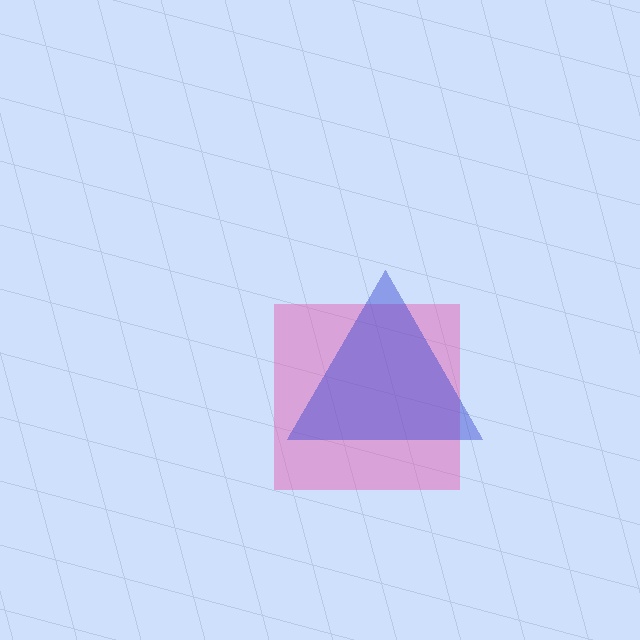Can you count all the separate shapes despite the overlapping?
Yes, there are 2 separate shapes.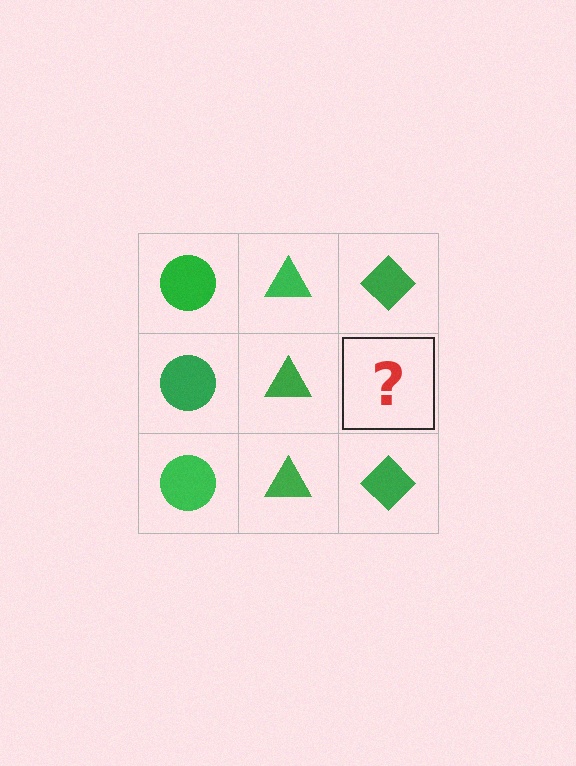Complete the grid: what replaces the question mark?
The question mark should be replaced with a green diamond.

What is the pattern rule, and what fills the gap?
The rule is that each column has a consistent shape. The gap should be filled with a green diamond.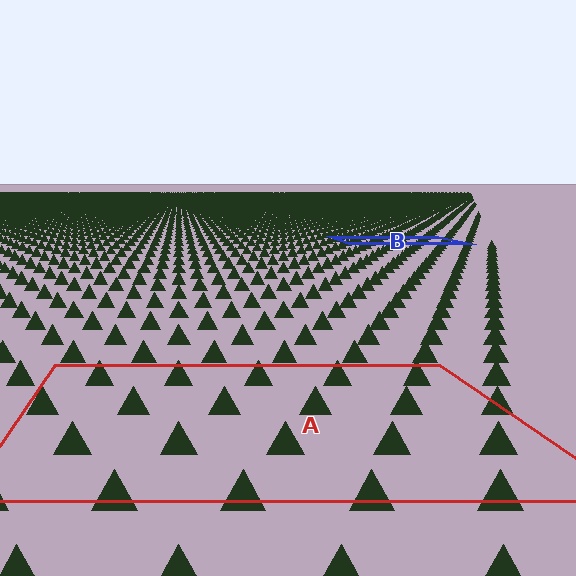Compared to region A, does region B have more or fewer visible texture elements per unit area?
Region B has more texture elements per unit area — they are packed more densely because it is farther away.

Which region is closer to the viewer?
Region A is closer. The texture elements there are larger and more spread out.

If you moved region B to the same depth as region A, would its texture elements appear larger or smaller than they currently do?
They would appear larger. At a closer depth, the same texture elements are projected at a bigger on-screen size.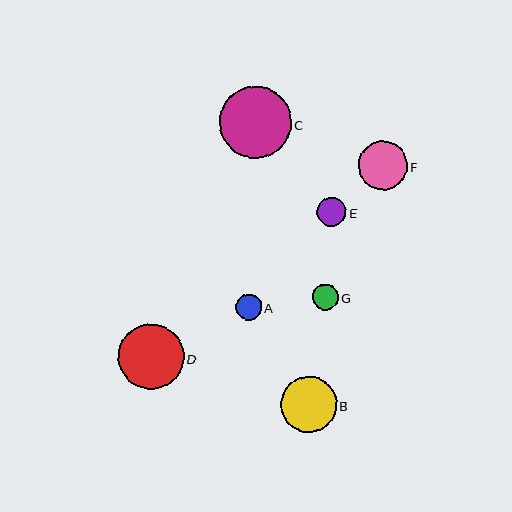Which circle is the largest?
Circle C is the largest with a size of approximately 72 pixels.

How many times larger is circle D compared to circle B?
Circle D is approximately 1.2 times the size of circle B.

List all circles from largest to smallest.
From largest to smallest: C, D, B, F, E, A, G.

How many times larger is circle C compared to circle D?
Circle C is approximately 1.1 times the size of circle D.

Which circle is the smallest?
Circle G is the smallest with a size of approximately 25 pixels.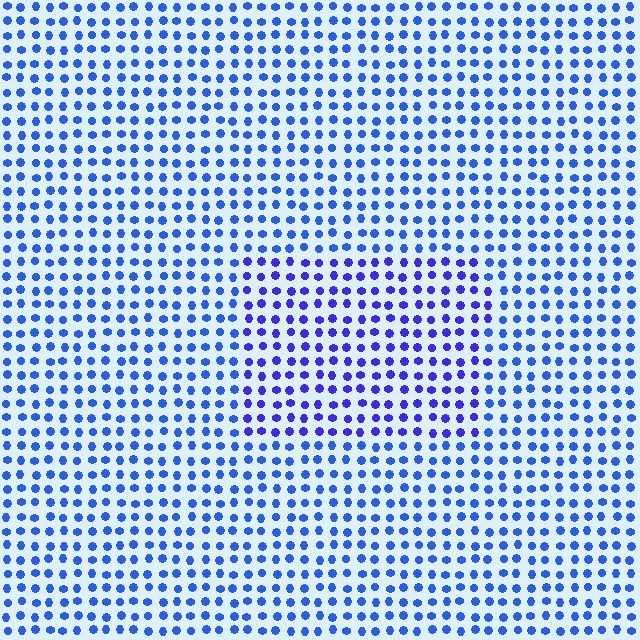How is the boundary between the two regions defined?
The boundary is defined purely by a slight shift in hue (about 25 degrees). Spacing, size, and orientation are identical on both sides.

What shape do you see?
I see a rectangle.